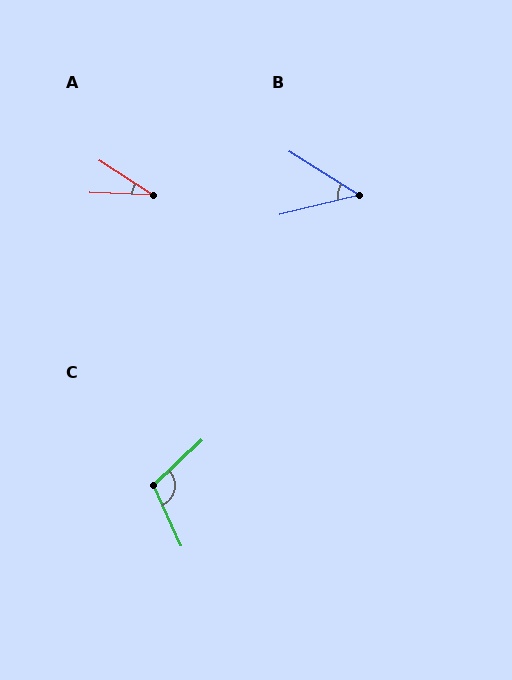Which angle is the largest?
C, at approximately 109 degrees.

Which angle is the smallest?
A, at approximately 30 degrees.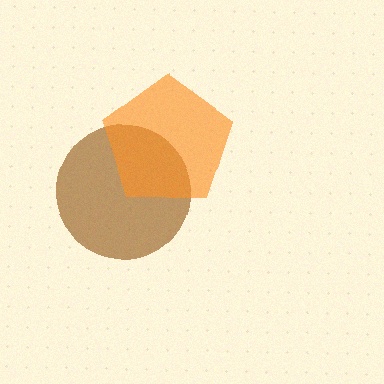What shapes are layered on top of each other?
The layered shapes are: a brown circle, an orange pentagon.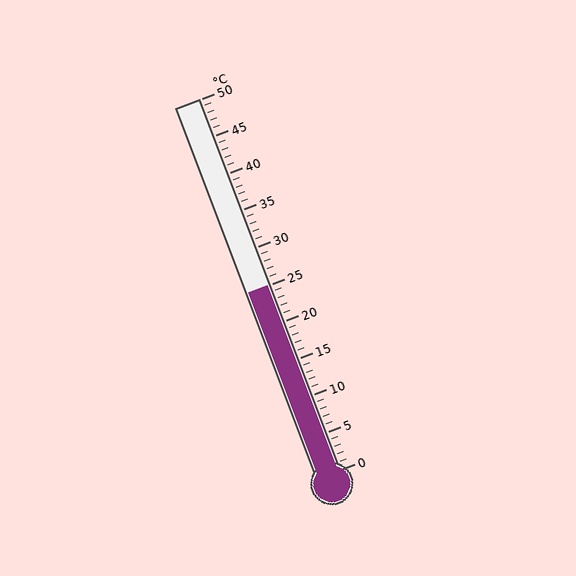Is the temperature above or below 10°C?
The temperature is above 10°C.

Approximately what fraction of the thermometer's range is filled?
The thermometer is filled to approximately 50% of its range.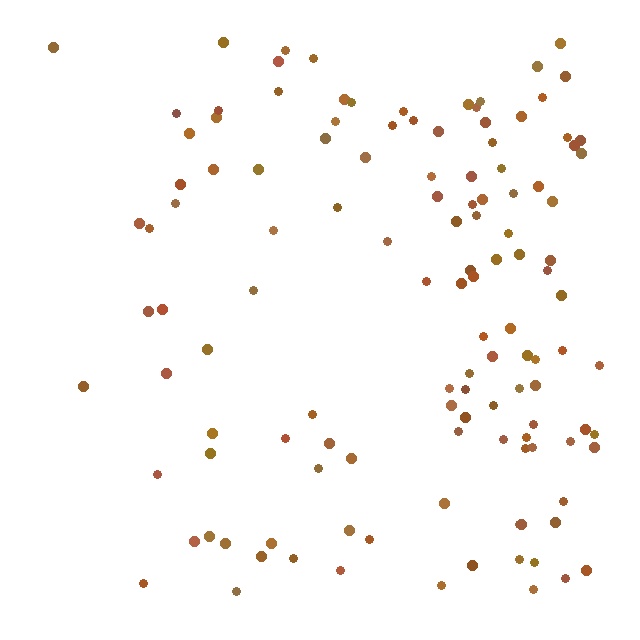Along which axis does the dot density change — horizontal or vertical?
Horizontal.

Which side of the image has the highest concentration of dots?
The right.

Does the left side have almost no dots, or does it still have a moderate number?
Still a moderate number, just noticeably fewer than the right.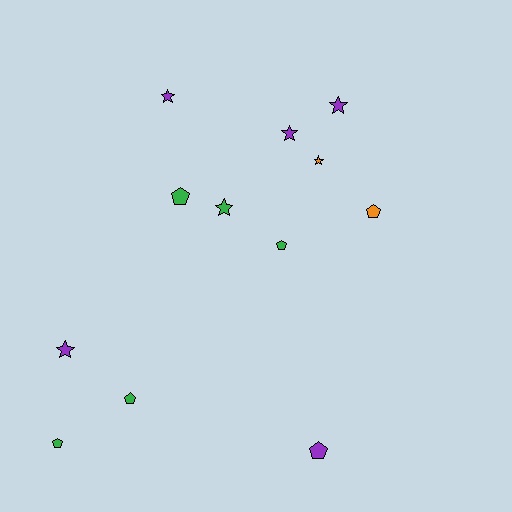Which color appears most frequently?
Purple, with 5 objects.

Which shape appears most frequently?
Star, with 6 objects.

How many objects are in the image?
There are 12 objects.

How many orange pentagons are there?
There is 1 orange pentagon.